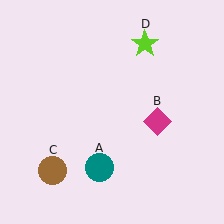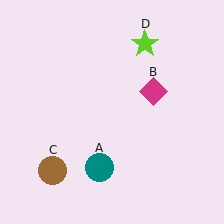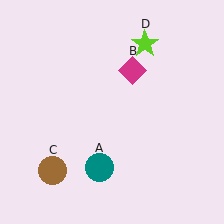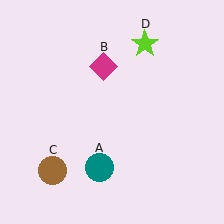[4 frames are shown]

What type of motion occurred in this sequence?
The magenta diamond (object B) rotated counterclockwise around the center of the scene.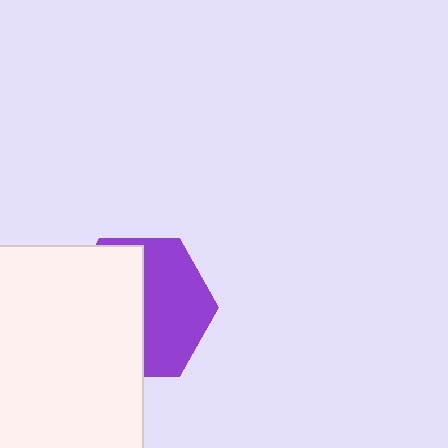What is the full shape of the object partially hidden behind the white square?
The partially hidden object is a purple hexagon.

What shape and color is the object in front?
The object in front is a white square.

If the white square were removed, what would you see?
You would see the complete purple hexagon.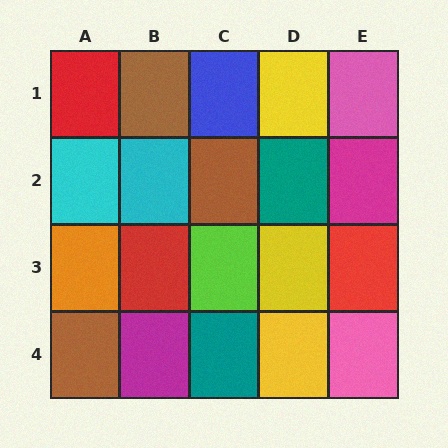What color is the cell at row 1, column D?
Yellow.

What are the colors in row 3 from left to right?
Orange, red, lime, yellow, red.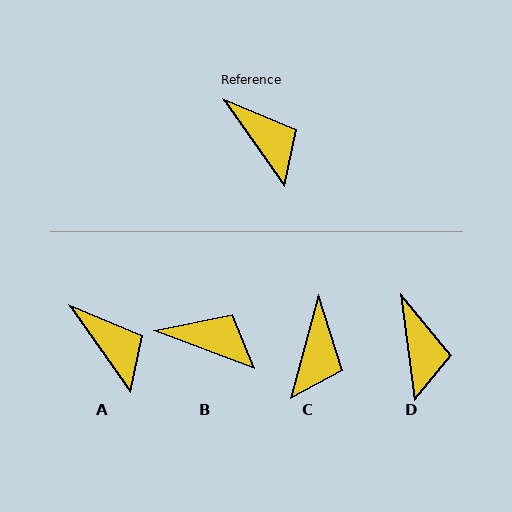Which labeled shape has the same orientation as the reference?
A.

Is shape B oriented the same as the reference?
No, it is off by about 34 degrees.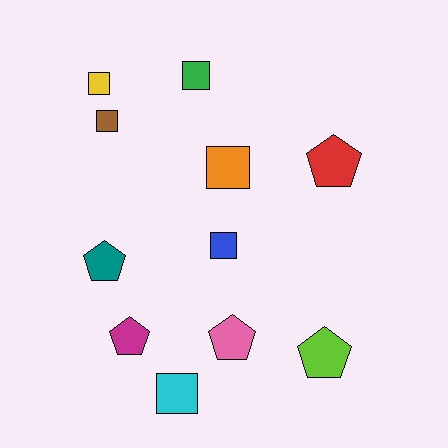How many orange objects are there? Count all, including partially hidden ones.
There is 1 orange object.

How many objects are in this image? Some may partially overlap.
There are 11 objects.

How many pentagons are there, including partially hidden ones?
There are 5 pentagons.